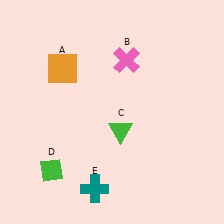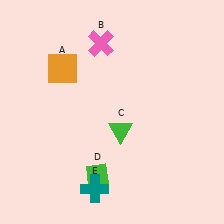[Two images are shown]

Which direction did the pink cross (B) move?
The pink cross (B) moved left.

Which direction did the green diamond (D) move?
The green diamond (D) moved right.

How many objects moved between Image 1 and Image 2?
2 objects moved between the two images.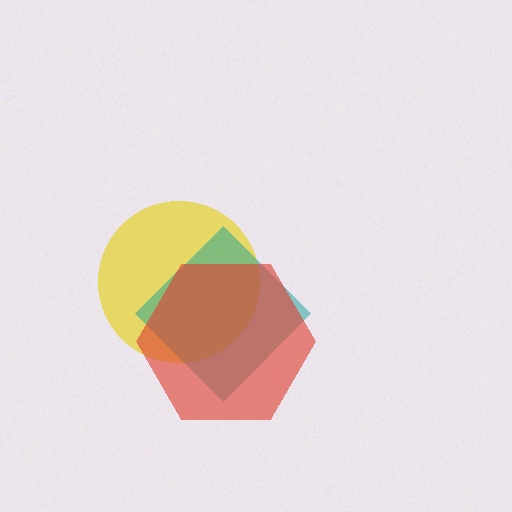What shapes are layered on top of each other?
The layered shapes are: a yellow circle, a teal diamond, a red hexagon.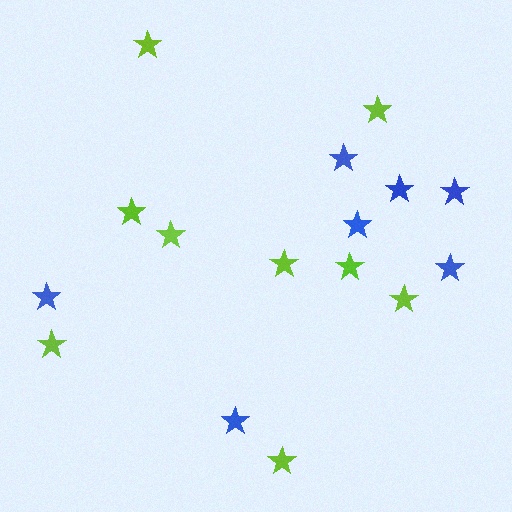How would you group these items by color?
There are 2 groups: one group of blue stars (7) and one group of lime stars (9).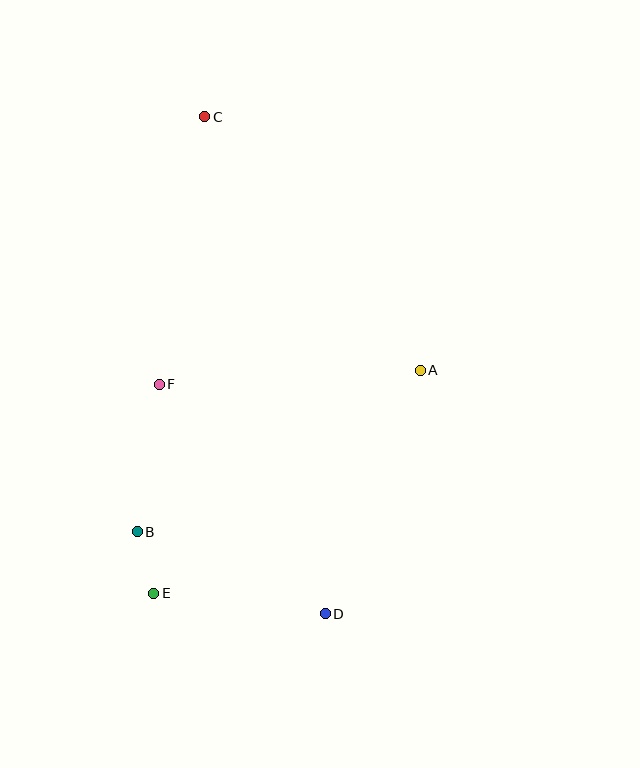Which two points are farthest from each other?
Points C and D are farthest from each other.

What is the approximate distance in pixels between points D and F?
The distance between D and F is approximately 283 pixels.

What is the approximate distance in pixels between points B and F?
The distance between B and F is approximately 149 pixels.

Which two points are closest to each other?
Points B and E are closest to each other.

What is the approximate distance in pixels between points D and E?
The distance between D and E is approximately 173 pixels.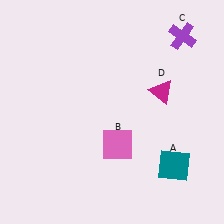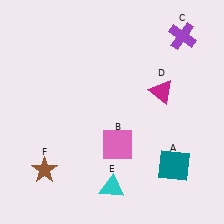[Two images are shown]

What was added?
A cyan triangle (E), a brown star (F) were added in Image 2.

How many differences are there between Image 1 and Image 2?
There are 2 differences between the two images.